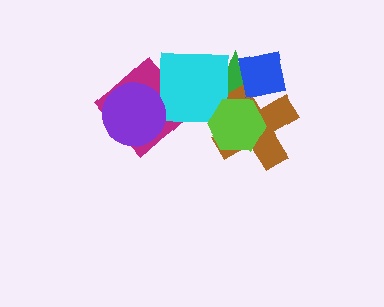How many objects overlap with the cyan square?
5 objects overlap with the cyan square.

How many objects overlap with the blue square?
2 objects overlap with the blue square.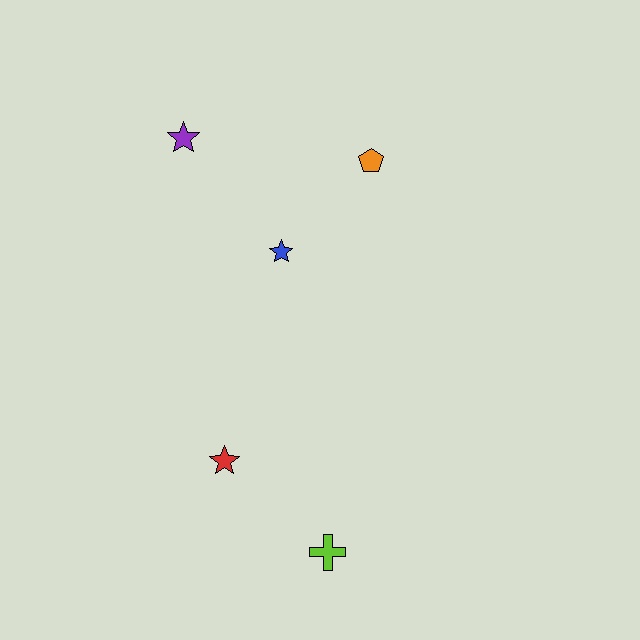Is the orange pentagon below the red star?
No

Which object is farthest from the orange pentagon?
The lime cross is farthest from the orange pentagon.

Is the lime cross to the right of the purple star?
Yes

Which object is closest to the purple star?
The blue star is closest to the purple star.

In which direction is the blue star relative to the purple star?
The blue star is below the purple star.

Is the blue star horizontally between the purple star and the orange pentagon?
Yes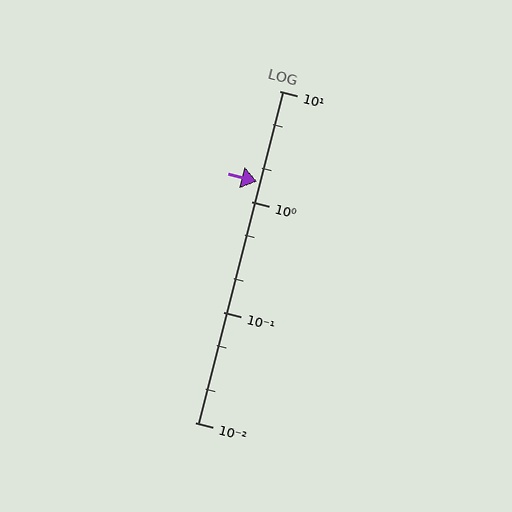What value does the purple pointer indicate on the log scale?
The pointer indicates approximately 1.5.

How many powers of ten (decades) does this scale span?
The scale spans 3 decades, from 0.01 to 10.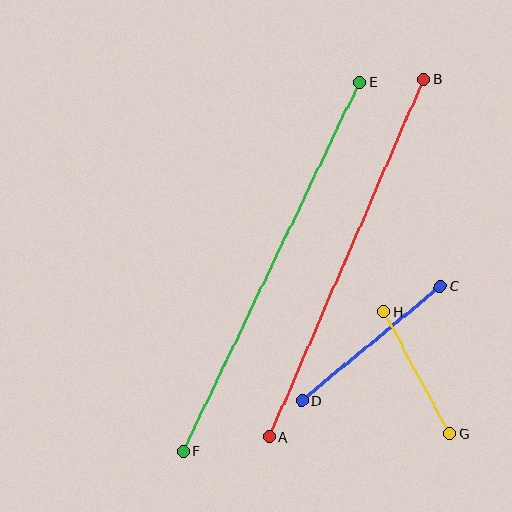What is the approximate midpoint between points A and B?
The midpoint is at approximately (346, 258) pixels.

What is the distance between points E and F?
The distance is approximately 410 pixels.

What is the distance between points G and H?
The distance is approximately 138 pixels.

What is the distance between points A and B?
The distance is approximately 390 pixels.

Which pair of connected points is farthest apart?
Points E and F are farthest apart.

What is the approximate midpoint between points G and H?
The midpoint is at approximately (417, 373) pixels.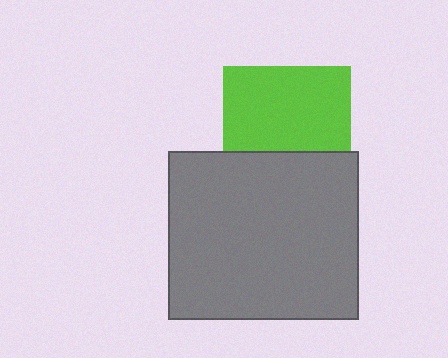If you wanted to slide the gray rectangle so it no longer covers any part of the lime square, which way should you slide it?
Slide it down — that is the most direct way to separate the two shapes.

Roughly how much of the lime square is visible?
Most of it is visible (roughly 67%).